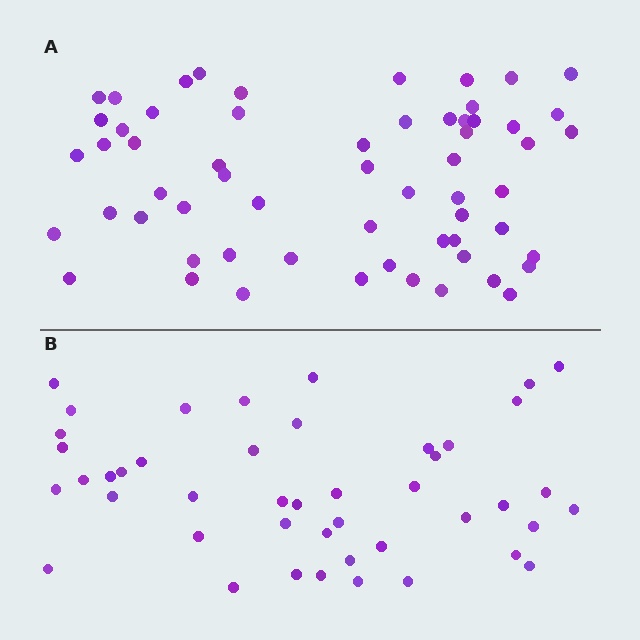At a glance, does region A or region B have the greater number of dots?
Region A (the top region) has more dots.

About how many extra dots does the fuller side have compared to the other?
Region A has approximately 15 more dots than region B.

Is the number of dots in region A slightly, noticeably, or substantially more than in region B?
Region A has noticeably more, but not dramatically so. The ratio is roughly 1.3 to 1.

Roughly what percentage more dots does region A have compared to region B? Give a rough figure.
About 35% more.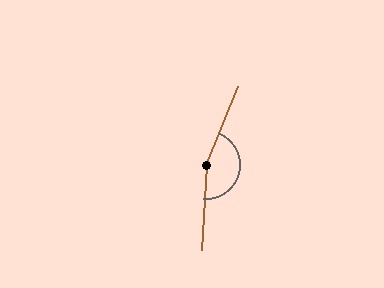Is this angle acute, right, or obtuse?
It is obtuse.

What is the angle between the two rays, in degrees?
Approximately 161 degrees.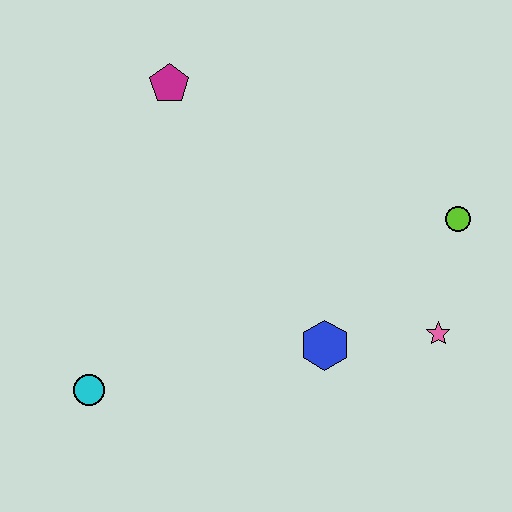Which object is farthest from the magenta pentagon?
The pink star is farthest from the magenta pentagon.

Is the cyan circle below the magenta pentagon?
Yes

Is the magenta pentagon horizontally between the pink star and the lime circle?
No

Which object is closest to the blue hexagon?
The pink star is closest to the blue hexagon.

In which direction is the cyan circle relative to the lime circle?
The cyan circle is to the left of the lime circle.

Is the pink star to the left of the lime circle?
Yes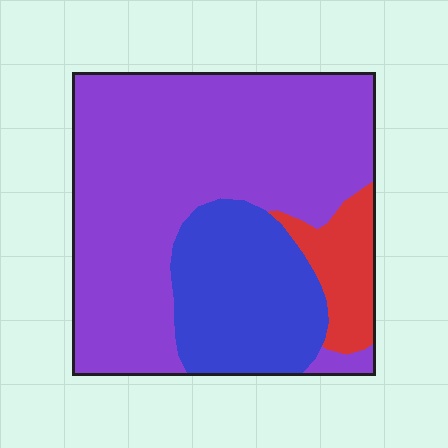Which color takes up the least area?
Red, at roughly 10%.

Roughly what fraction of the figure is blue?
Blue takes up about one quarter (1/4) of the figure.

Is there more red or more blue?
Blue.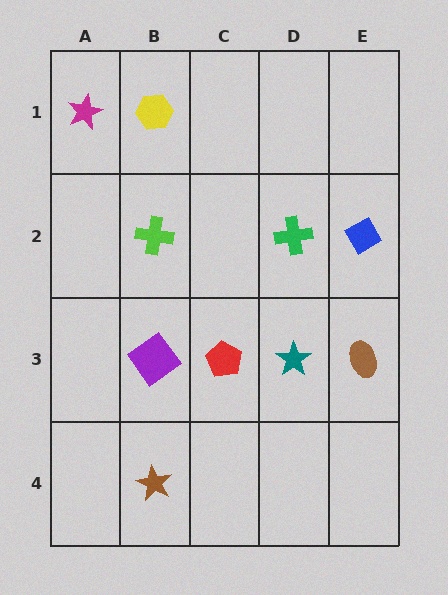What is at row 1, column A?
A magenta star.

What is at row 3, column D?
A teal star.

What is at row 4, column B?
A brown star.